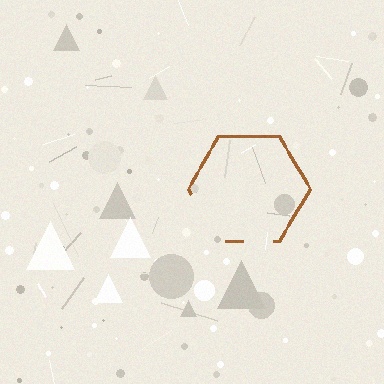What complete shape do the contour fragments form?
The contour fragments form a hexagon.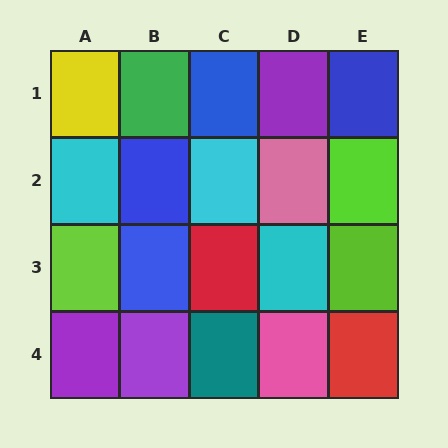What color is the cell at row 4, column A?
Purple.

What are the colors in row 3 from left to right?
Lime, blue, red, cyan, lime.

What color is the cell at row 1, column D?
Purple.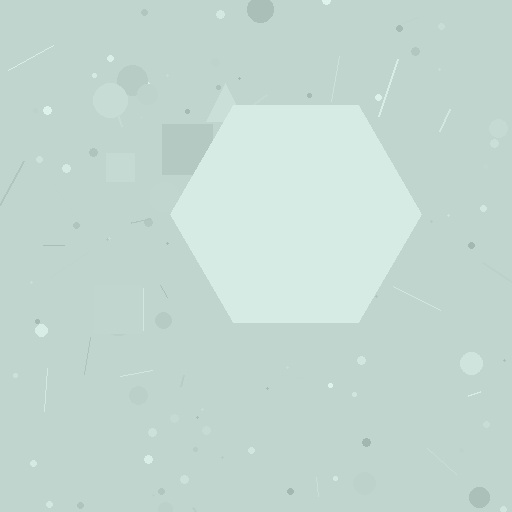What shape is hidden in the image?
A hexagon is hidden in the image.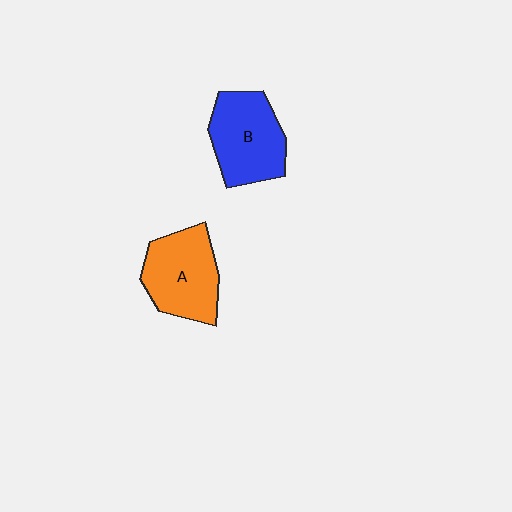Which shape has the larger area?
Shape B (blue).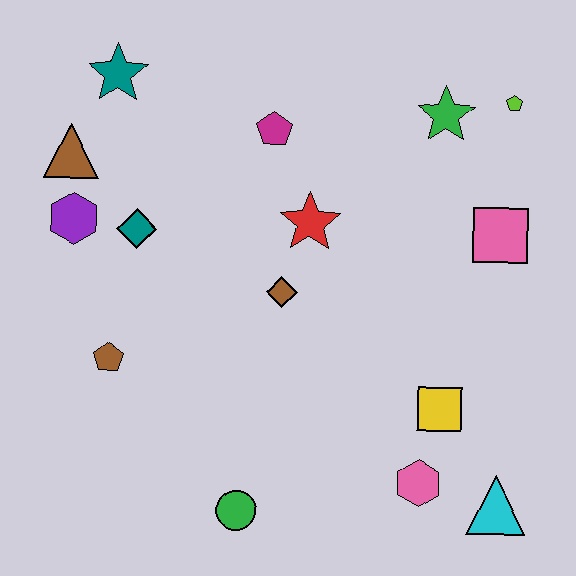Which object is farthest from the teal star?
The cyan triangle is farthest from the teal star.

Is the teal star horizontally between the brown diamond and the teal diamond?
No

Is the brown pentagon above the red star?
No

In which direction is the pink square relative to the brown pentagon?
The pink square is to the right of the brown pentagon.